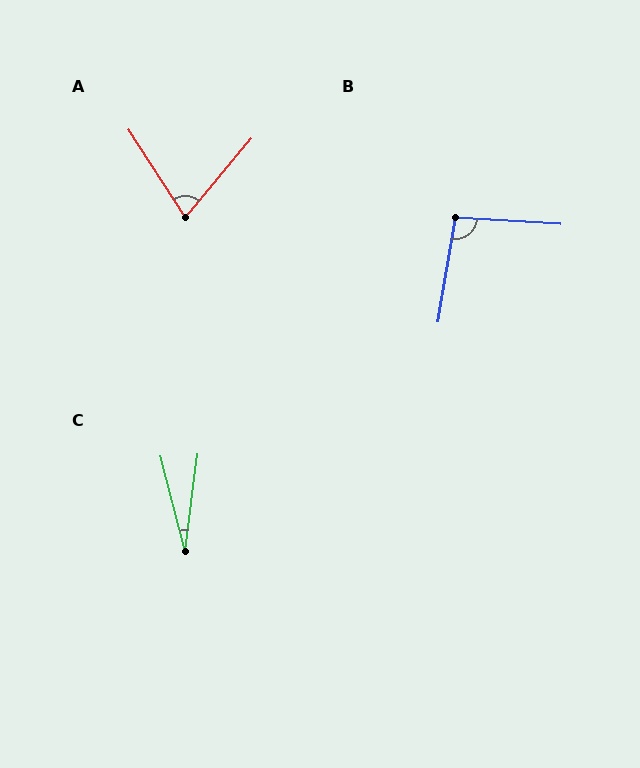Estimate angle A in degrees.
Approximately 73 degrees.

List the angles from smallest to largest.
C (22°), A (73°), B (96°).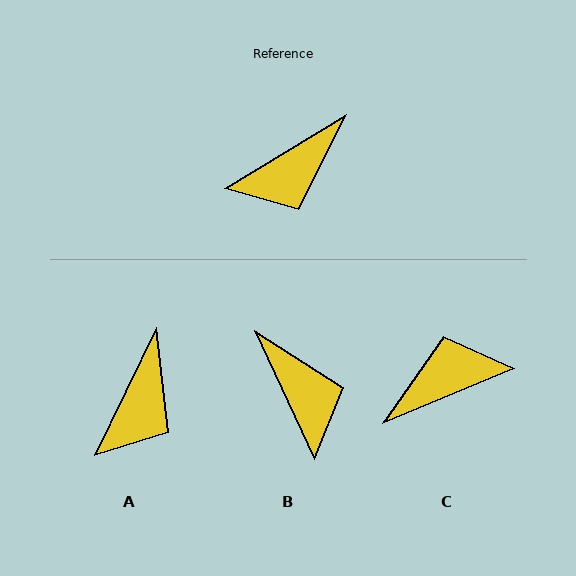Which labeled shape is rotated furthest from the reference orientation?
C, about 172 degrees away.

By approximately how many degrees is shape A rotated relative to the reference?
Approximately 33 degrees counter-clockwise.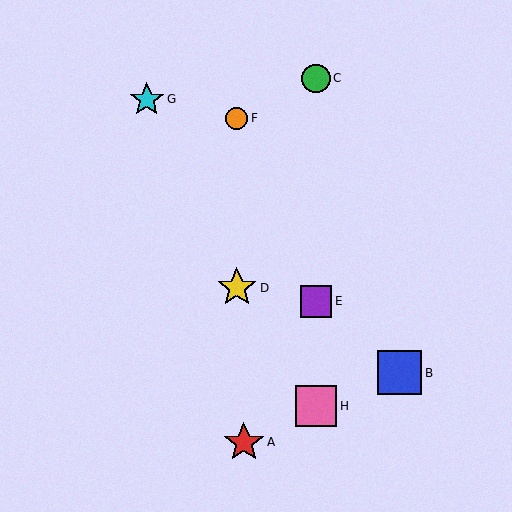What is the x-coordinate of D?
Object D is at x≈237.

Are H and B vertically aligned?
No, H is at x≈316 and B is at x≈400.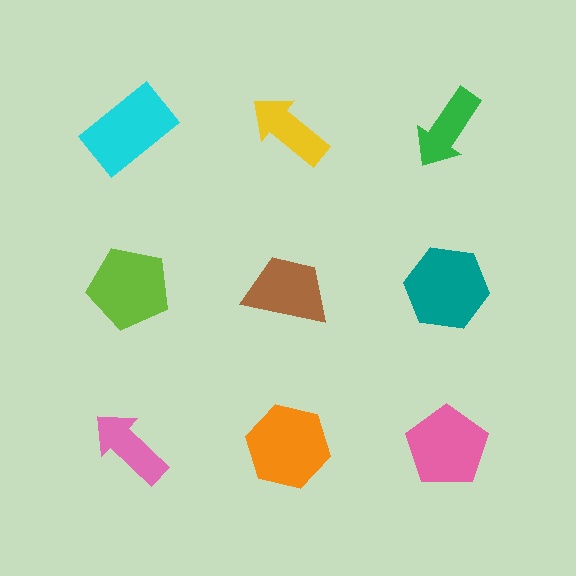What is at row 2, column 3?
A teal hexagon.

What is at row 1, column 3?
A green arrow.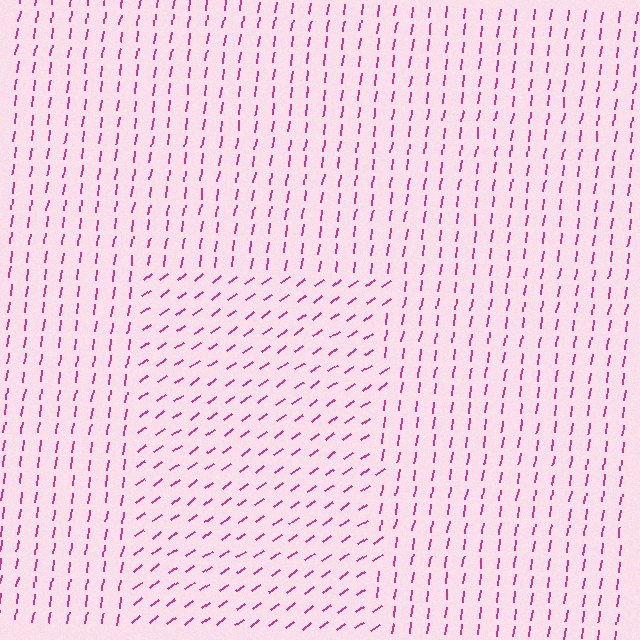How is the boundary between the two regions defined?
The boundary is defined purely by a change in line orientation (approximately 45 degrees difference). All lines are the same color and thickness.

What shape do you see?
I see a rectangle.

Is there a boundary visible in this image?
Yes, there is a texture boundary formed by a change in line orientation.